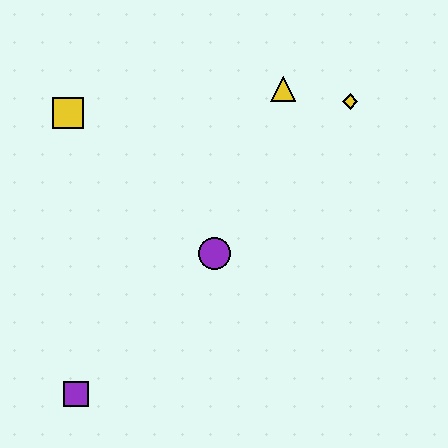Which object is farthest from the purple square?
The yellow diamond is farthest from the purple square.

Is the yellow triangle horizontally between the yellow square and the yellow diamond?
Yes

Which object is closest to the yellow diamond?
The yellow triangle is closest to the yellow diamond.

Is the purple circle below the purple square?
No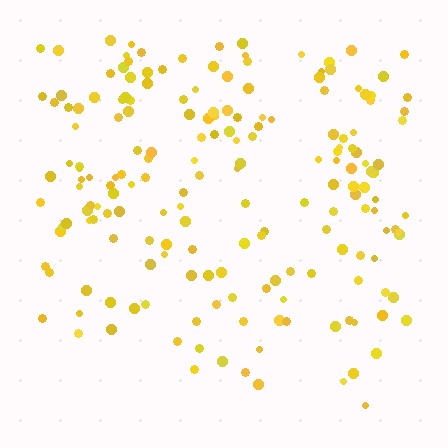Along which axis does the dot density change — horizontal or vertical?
Vertical.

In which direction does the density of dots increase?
From bottom to top, with the top side densest.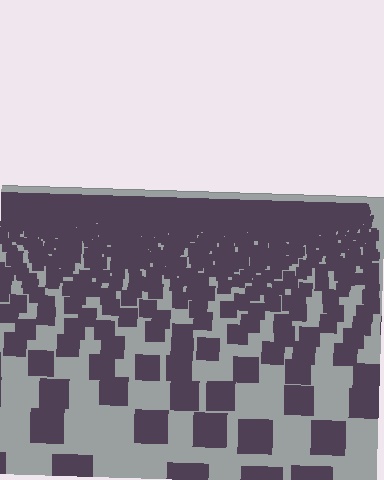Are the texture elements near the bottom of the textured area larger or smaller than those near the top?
Larger. Near the bottom, elements are closer to the viewer and appear at a bigger on-screen size.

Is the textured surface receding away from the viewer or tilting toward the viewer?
The surface is receding away from the viewer. Texture elements get smaller and denser toward the top.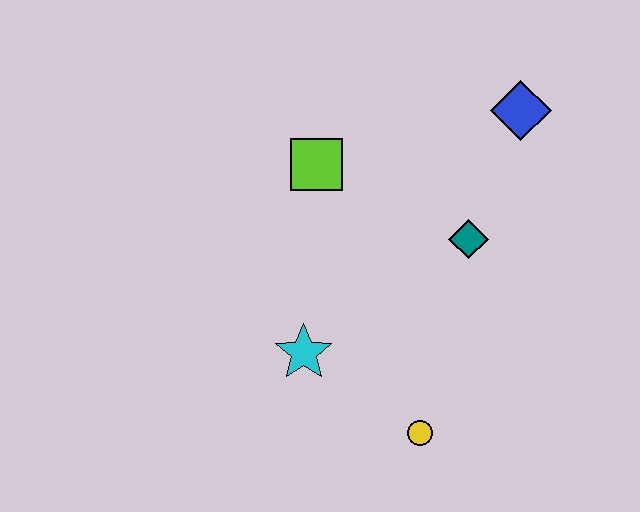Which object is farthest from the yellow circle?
The blue diamond is farthest from the yellow circle.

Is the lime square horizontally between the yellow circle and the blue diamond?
No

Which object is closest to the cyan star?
The yellow circle is closest to the cyan star.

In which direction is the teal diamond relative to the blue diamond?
The teal diamond is below the blue diamond.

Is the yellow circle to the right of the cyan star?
Yes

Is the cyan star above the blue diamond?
No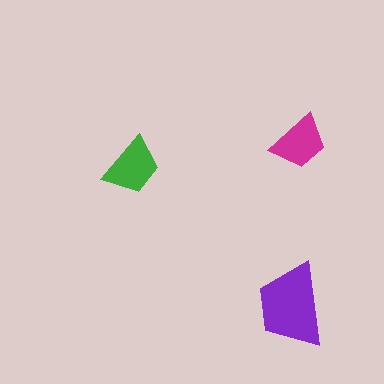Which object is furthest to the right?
The magenta trapezoid is rightmost.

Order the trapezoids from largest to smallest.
the purple one, the green one, the magenta one.